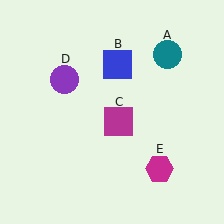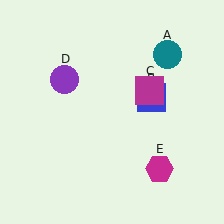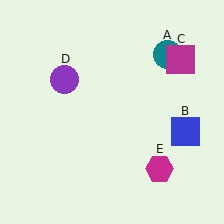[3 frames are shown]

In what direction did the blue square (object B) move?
The blue square (object B) moved down and to the right.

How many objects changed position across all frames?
2 objects changed position: blue square (object B), magenta square (object C).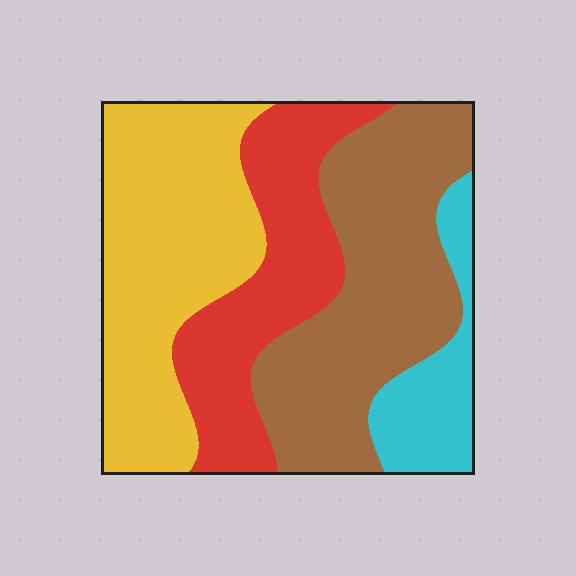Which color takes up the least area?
Cyan, at roughly 10%.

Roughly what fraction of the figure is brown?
Brown takes up about one third (1/3) of the figure.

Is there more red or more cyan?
Red.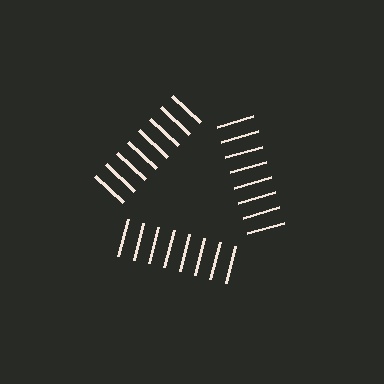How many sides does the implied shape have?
3 sides — the line-ends trace a triangle.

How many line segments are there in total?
24 — 8 along each of the 3 edges.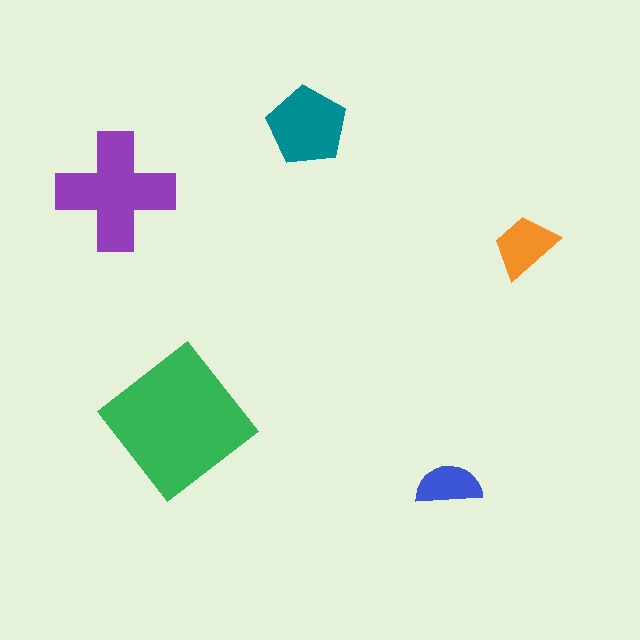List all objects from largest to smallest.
The green diamond, the purple cross, the teal pentagon, the orange trapezoid, the blue semicircle.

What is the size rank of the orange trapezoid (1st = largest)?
4th.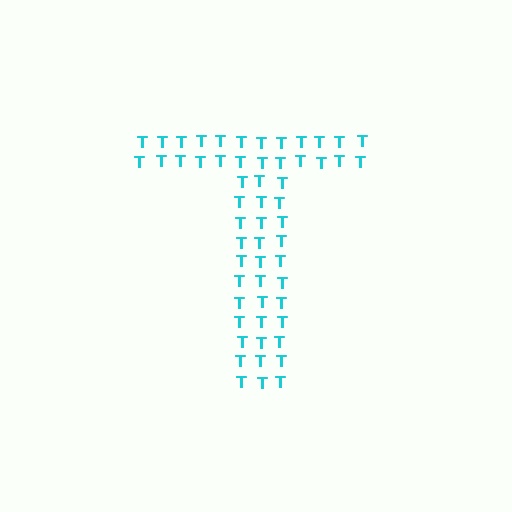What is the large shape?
The large shape is the letter T.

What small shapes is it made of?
It is made of small letter T's.